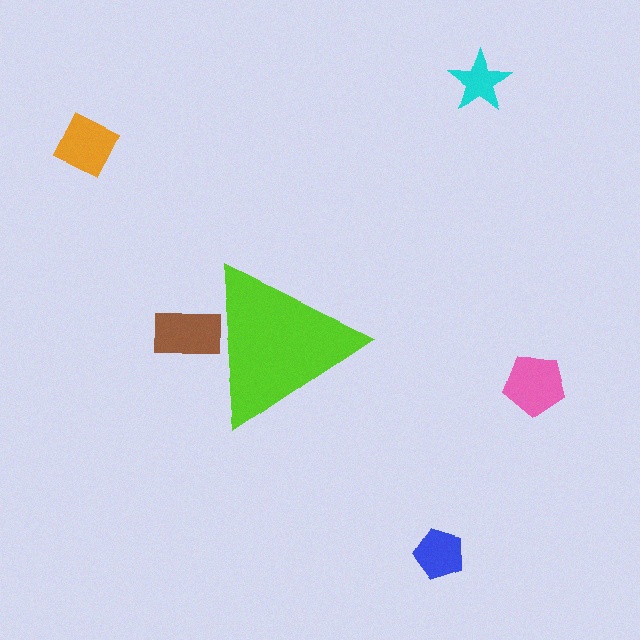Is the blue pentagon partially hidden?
No, the blue pentagon is fully visible.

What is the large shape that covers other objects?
A lime triangle.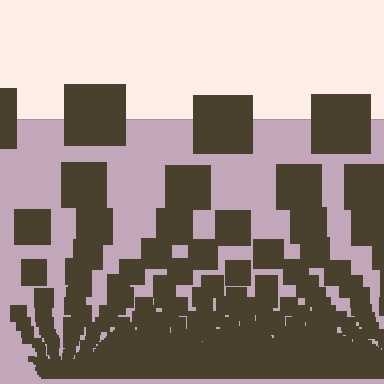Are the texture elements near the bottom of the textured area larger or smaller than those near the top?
Smaller. The gradient is inverted — elements near the bottom are smaller and denser.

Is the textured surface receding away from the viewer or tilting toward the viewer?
The surface appears to tilt toward the viewer. Texture elements get larger and sparser toward the top.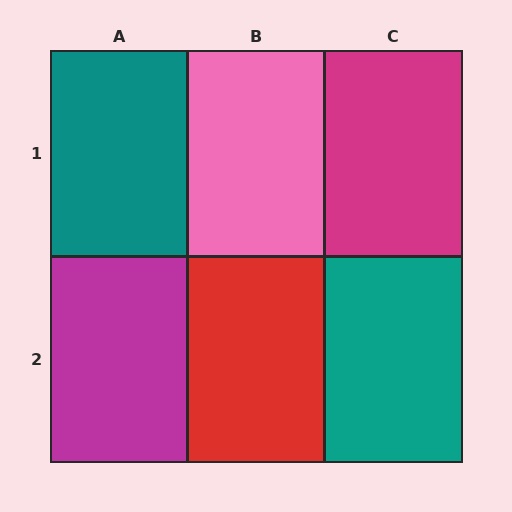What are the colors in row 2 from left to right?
Magenta, red, teal.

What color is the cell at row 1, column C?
Magenta.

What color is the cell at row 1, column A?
Teal.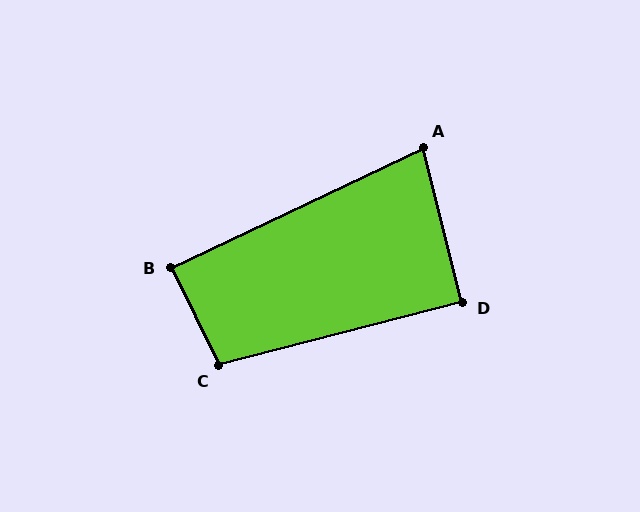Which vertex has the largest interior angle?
C, at approximately 101 degrees.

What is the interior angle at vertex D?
Approximately 90 degrees (approximately right).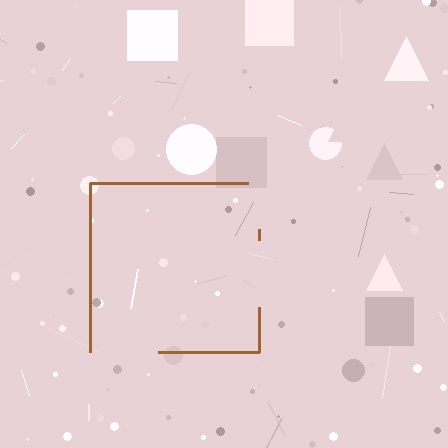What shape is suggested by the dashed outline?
The dashed outline suggests a square.